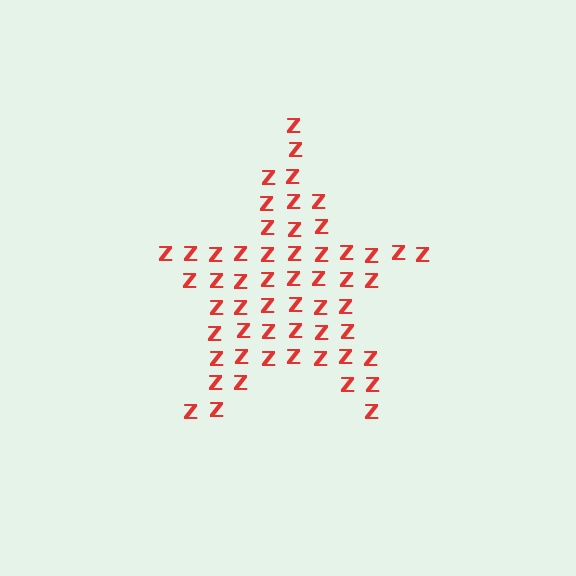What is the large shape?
The large shape is a star.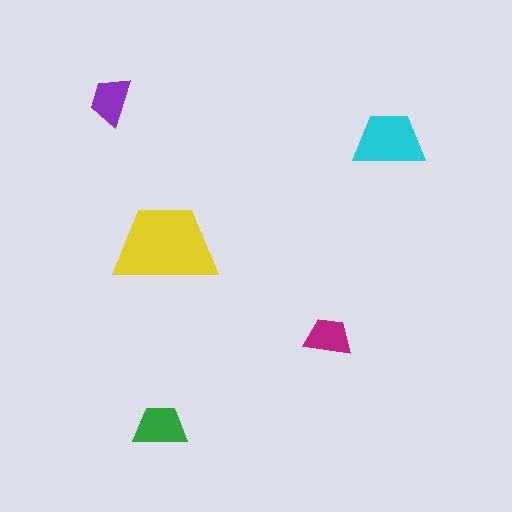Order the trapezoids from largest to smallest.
the yellow one, the cyan one, the green one, the purple one, the magenta one.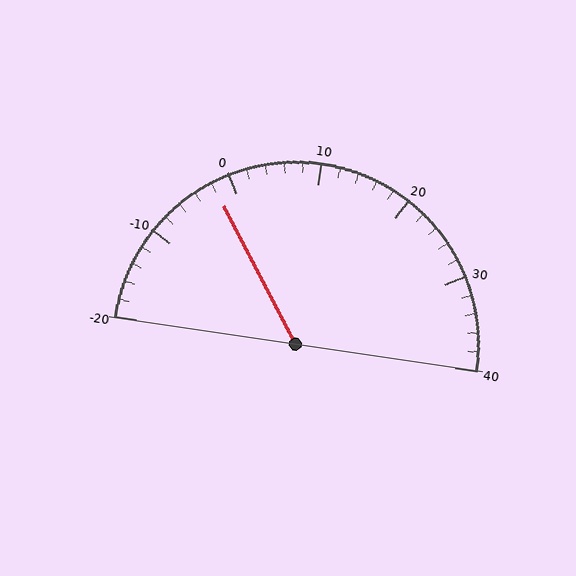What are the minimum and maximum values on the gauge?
The gauge ranges from -20 to 40.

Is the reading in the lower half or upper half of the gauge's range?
The reading is in the lower half of the range (-20 to 40).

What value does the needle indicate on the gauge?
The needle indicates approximately -2.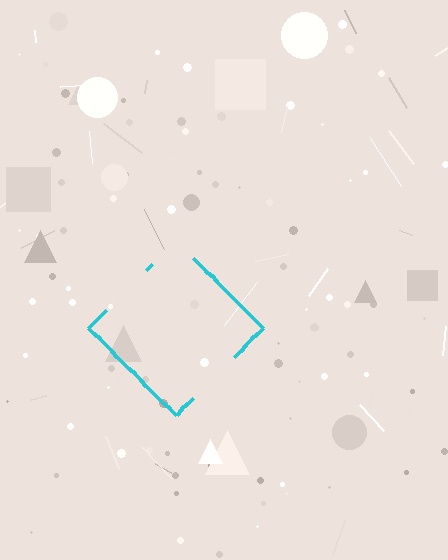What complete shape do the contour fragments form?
The contour fragments form a diamond.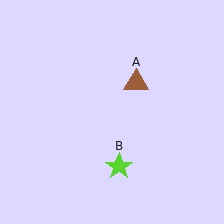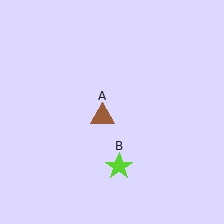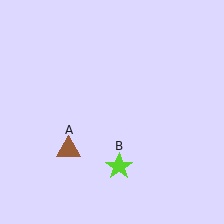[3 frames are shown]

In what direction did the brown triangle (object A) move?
The brown triangle (object A) moved down and to the left.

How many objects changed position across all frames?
1 object changed position: brown triangle (object A).